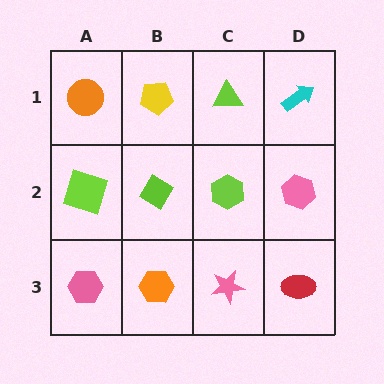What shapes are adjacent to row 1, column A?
A lime square (row 2, column A), a yellow pentagon (row 1, column B).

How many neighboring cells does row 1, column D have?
2.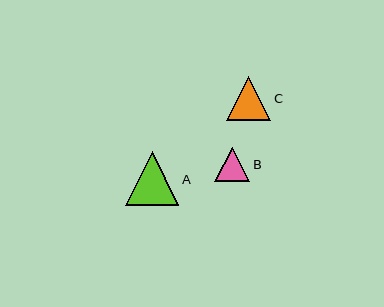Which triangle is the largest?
Triangle A is the largest with a size of approximately 54 pixels.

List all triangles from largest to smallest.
From largest to smallest: A, C, B.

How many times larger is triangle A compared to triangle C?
Triangle A is approximately 1.2 times the size of triangle C.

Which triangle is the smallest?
Triangle B is the smallest with a size of approximately 35 pixels.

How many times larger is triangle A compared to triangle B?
Triangle A is approximately 1.6 times the size of triangle B.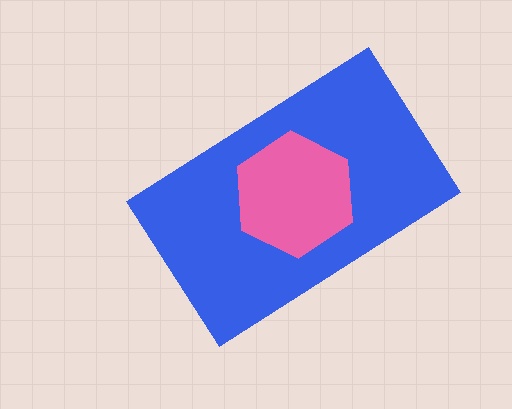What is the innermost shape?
The pink hexagon.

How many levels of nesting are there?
2.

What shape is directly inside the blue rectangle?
The pink hexagon.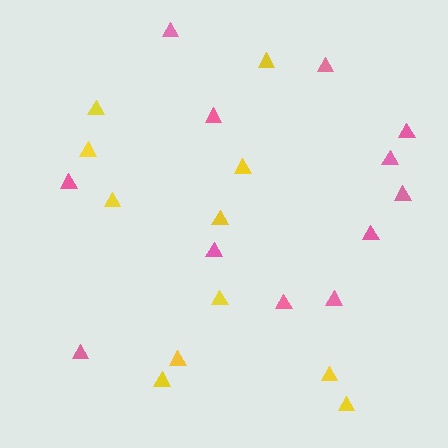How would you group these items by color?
There are 2 groups: one group of yellow triangles (11) and one group of pink triangles (12).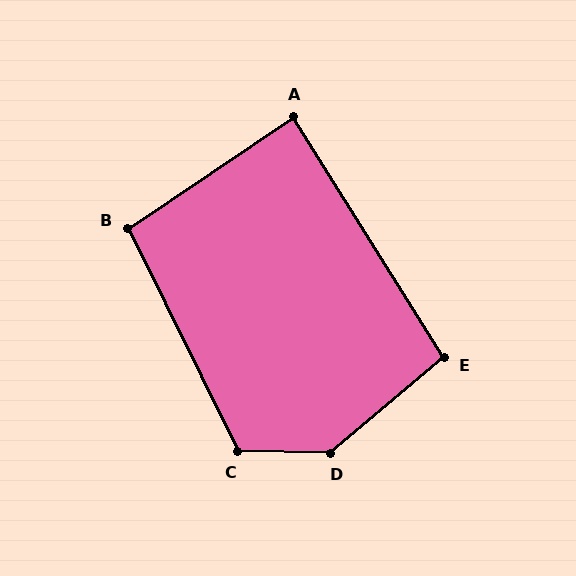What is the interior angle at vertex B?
Approximately 98 degrees (obtuse).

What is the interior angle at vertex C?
Approximately 118 degrees (obtuse).